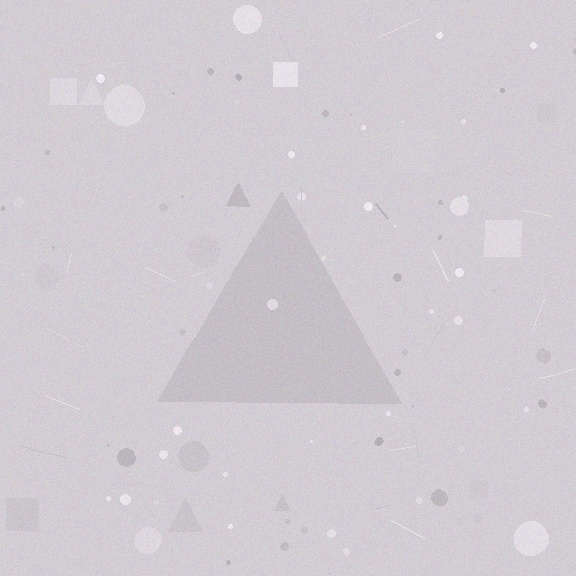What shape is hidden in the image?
A triangle is hidden in the image.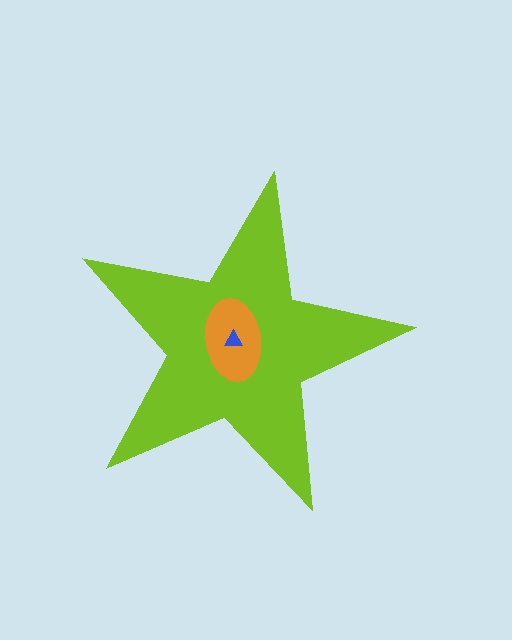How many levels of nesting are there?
3.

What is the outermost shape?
The lime star.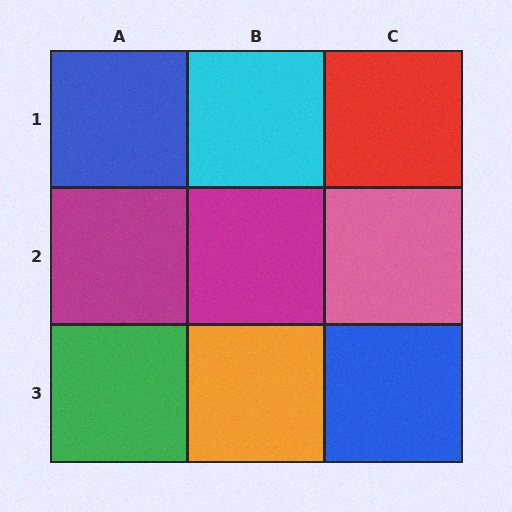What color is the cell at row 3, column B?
Orange.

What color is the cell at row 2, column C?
Pink.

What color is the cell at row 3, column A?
Green.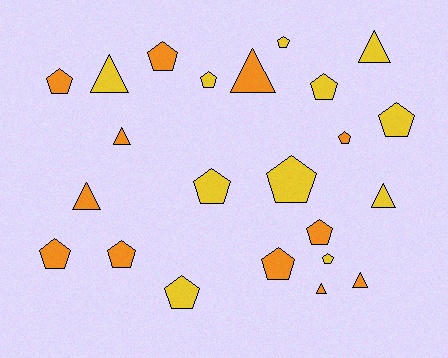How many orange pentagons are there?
There are 7 orange pentagons.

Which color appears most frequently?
Orange, with 12 objects.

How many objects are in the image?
There are 23 objects.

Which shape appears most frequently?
Pentagon, with 15 objects.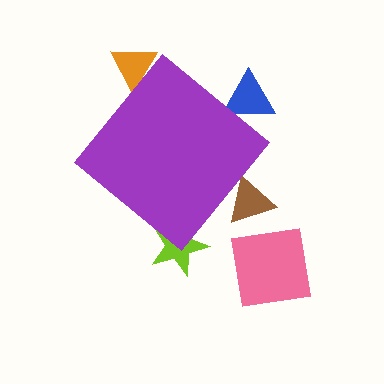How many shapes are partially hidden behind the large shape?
4 shapes are partially hidden.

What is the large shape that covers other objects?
A purple diamond.